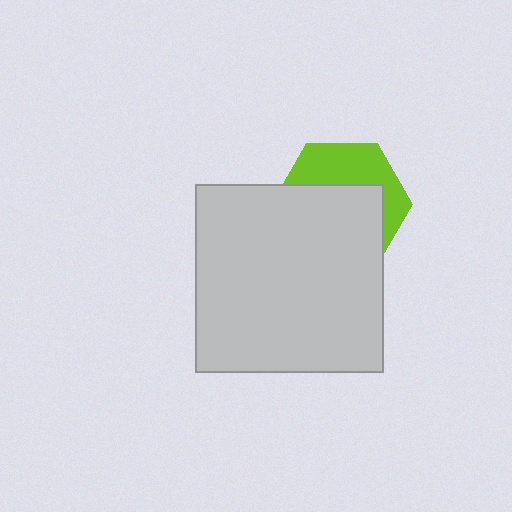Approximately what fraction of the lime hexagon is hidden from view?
Roughly 61% of the lime hexagon is hidden behind the light gray square.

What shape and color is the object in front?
The object in front is a light gray square.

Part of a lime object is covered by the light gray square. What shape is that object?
It is a hexagon.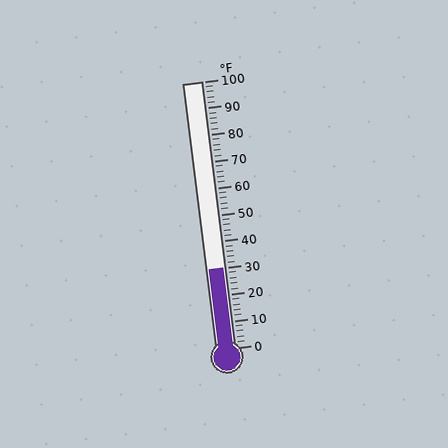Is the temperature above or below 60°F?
The temperature is below 60°F.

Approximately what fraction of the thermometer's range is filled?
The thermometer is filled to approximately 30% of its range.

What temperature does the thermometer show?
The thermometer shows approximately 30°F.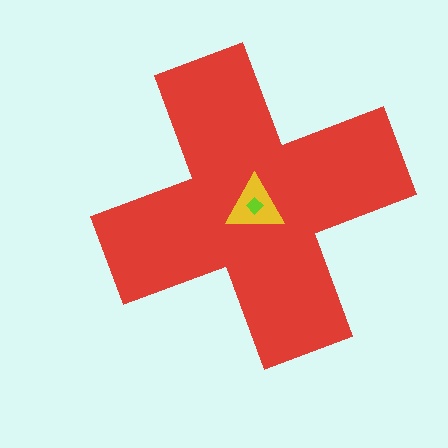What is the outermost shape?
The red cross.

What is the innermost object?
The lime diamond.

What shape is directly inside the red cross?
The yellow triangle.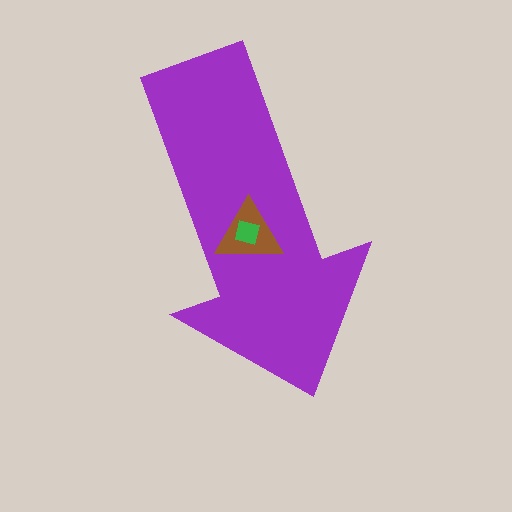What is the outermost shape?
The purple arrow.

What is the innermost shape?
The green square.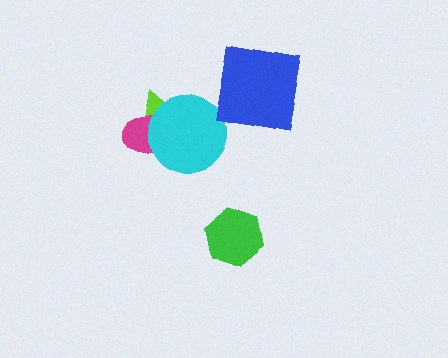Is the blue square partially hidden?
No, no other shape covers it.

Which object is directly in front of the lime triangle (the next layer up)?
The magenta ellipse is directly in front of the lime triangle.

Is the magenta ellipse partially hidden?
Yes, it is partially covered by another shape.